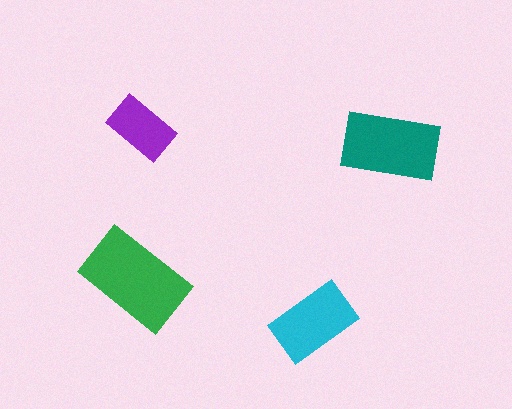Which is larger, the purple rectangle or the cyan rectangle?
The cyan one.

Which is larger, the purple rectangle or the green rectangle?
The green one.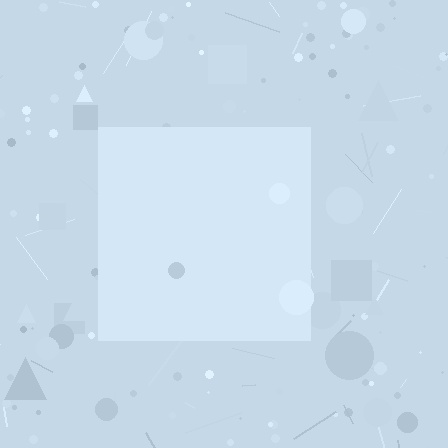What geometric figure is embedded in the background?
A square is embedded in the background.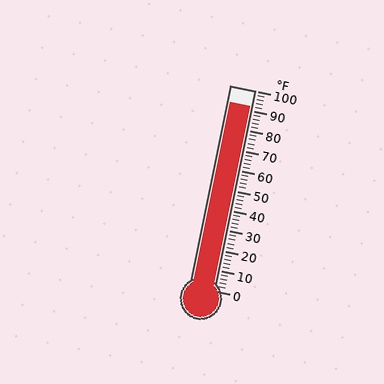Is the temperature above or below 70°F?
The temperature is above 70°F.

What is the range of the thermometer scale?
The thermometer scale ranges from 0°F to 100°F.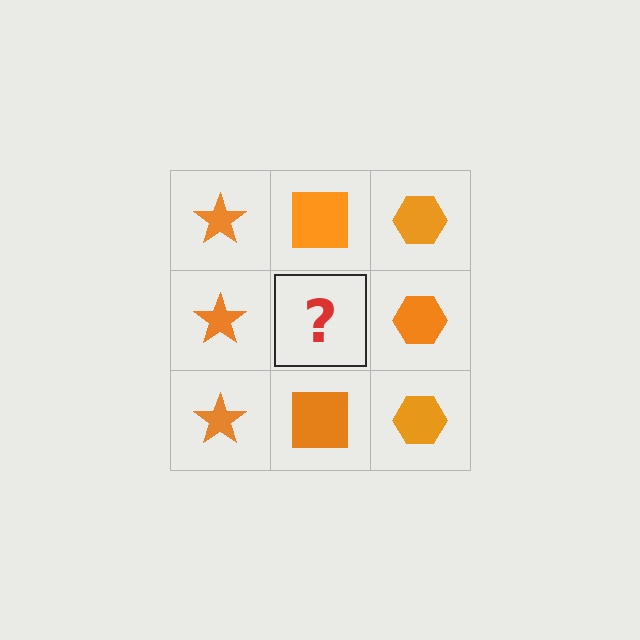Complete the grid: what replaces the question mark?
The question mark should be replaced with an orange square.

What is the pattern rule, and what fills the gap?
The rule is that each column has a consistent shape. The gap should be filled with an orange square.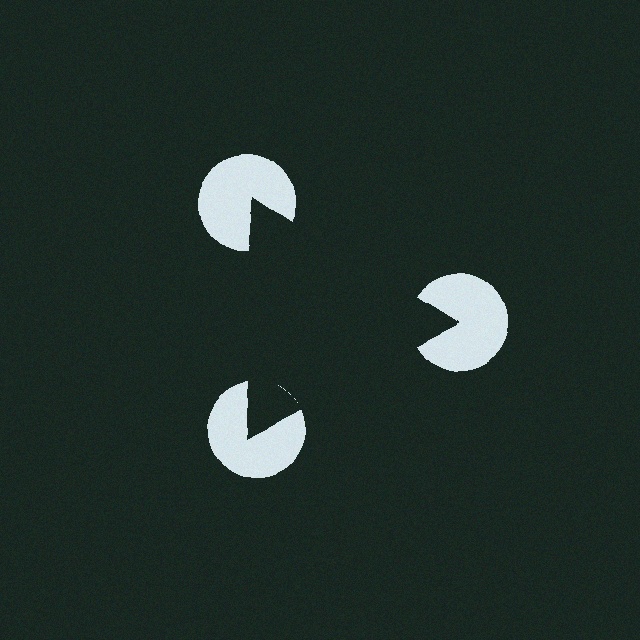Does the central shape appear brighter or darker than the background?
It typically appears slightly darker than the background, even though no actual brightness change is drawn.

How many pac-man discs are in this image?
There are 3 — one at each vertex of the illusory triangle.